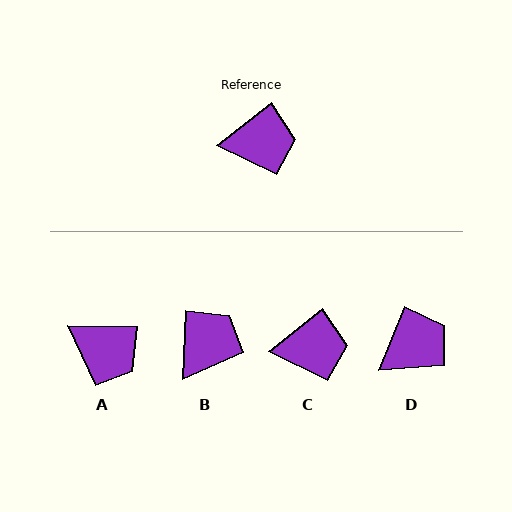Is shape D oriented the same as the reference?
No, it is off by about 30 degrees.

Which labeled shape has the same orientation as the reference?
C.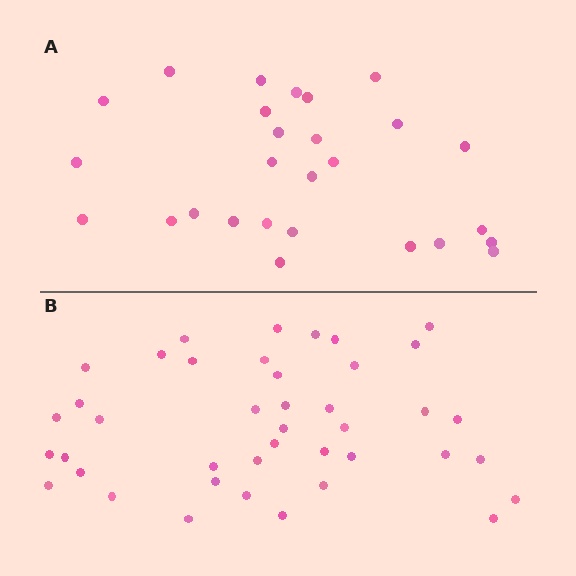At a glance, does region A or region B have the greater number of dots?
Region B (the bottom region) has more dots.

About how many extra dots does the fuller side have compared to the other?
Region B has approximately 15 more dots than region A.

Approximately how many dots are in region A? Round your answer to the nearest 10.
About 30 dots. (The exact count is 27, which rounds to 30.)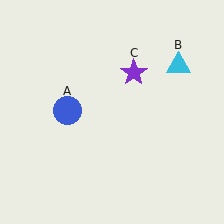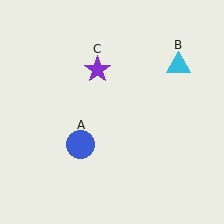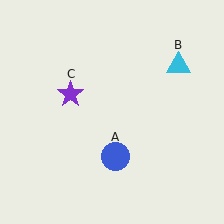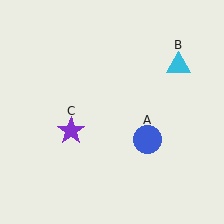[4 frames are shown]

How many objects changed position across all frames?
2 objects changed position: blue circle (object A), purple star (object C).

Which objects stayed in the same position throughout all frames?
Cyan triangle (object B) remained stationary.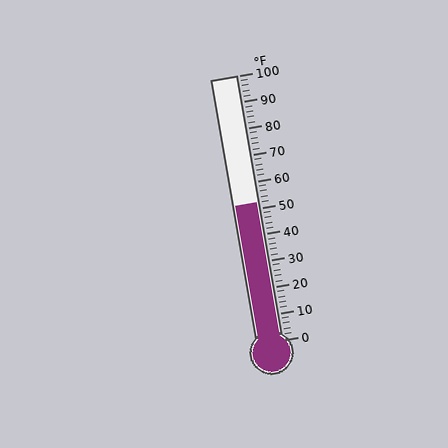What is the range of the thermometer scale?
The thermometer scale ranges from 0°F to 100°F.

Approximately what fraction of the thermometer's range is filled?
The thermometer is filled to approximately 50% of its range.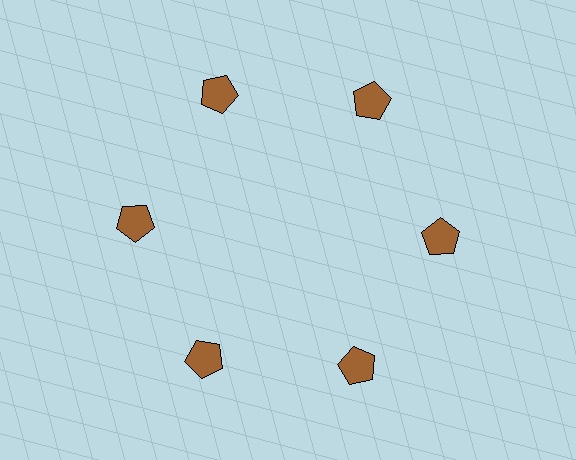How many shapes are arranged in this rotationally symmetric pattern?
There are 6 shapes, arranged in 6 groups of 1.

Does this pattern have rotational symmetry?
Yes, this pattern has 6-fold rotational symmetry. It looks the same after rotating 60 degrees around the center.